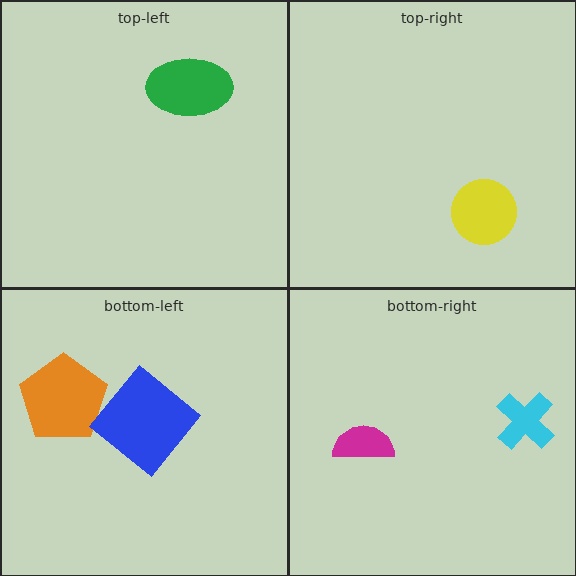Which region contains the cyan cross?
The bottom-right region.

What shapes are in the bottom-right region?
The cyan cross, the magenta semicircle.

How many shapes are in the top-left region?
1.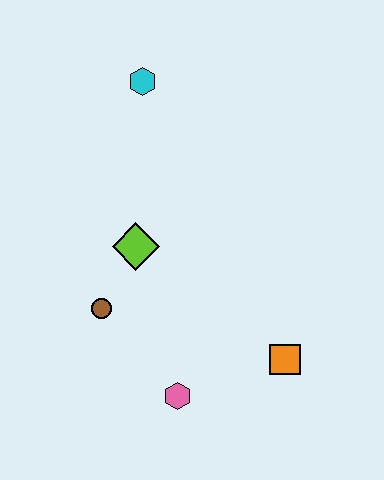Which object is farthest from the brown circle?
The cyan hexagon is farthest from the brown circle.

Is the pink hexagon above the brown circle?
No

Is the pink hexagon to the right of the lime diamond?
Yes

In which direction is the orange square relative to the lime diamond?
The orange square is to the right of the lime diamond.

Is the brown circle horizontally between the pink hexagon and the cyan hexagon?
No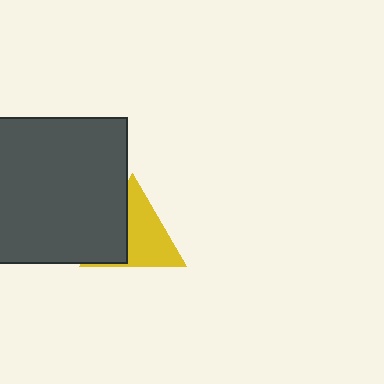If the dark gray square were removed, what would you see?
You would see the complete yellow triangle.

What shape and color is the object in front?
The object in front is a dark gray square.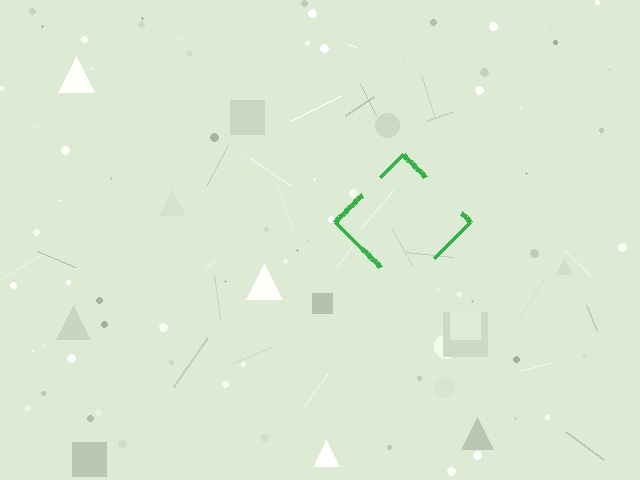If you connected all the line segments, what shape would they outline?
They would outline a diamond.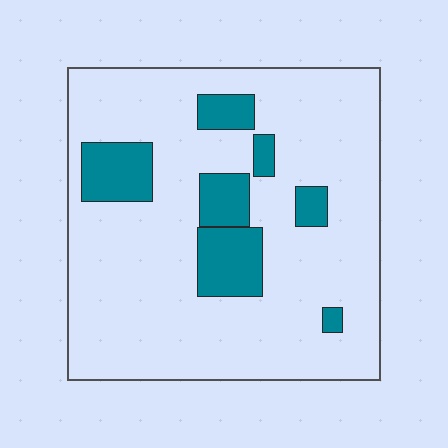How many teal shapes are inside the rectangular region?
7.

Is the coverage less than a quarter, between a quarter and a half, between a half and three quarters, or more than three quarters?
Less than a quarter.